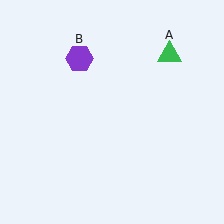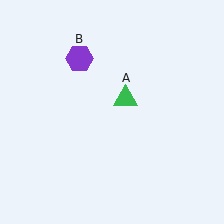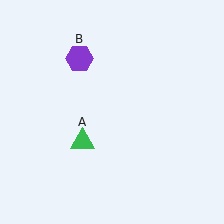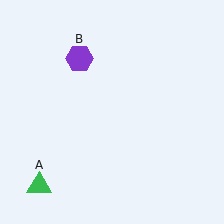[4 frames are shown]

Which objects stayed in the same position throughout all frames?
Purple hexagon (object B) remained stationary.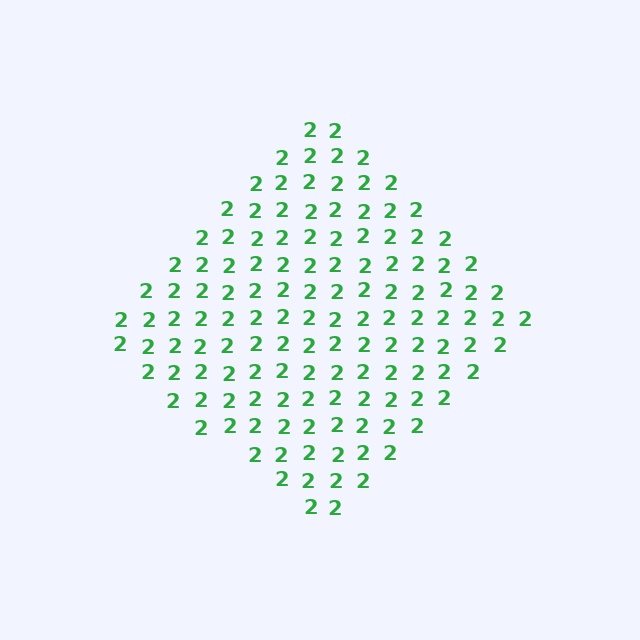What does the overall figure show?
The overall figure shows a diamond.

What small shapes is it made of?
It is made of small digit 2's.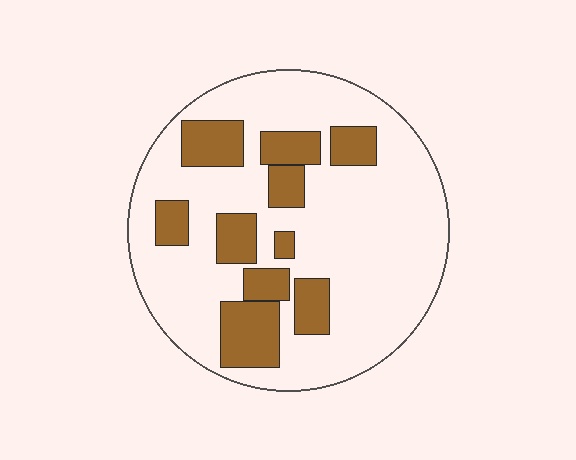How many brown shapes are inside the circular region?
10.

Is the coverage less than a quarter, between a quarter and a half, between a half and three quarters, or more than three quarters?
Less than a quarter.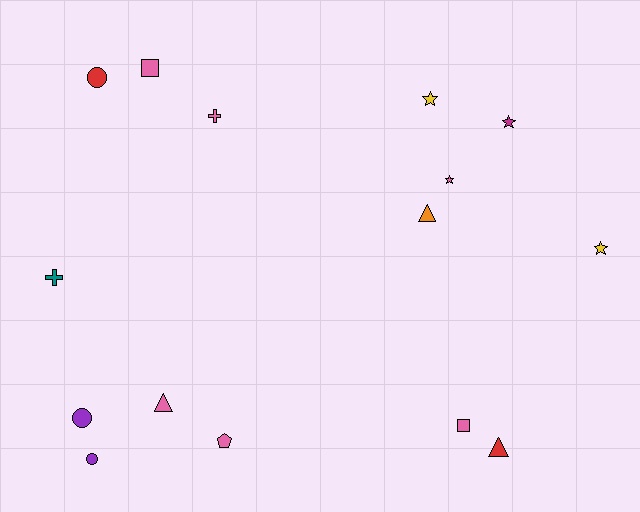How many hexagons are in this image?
There are no hexagons.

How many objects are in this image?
There are 15 objects.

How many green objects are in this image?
There are no green objects.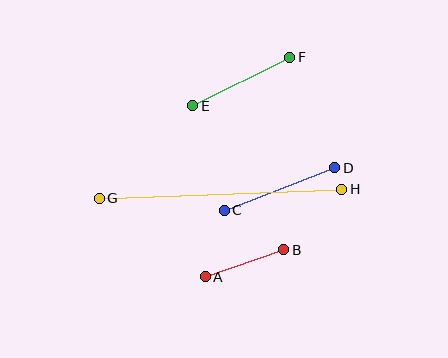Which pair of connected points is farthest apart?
Points G and H are farthest apart.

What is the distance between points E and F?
The distance is approximately 108 pixels.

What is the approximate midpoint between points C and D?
The midpoint is at approximately (279, 189) pixels.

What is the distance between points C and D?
The distance is approximately 118 pixels.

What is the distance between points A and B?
The distance is approximately 83 pixels.